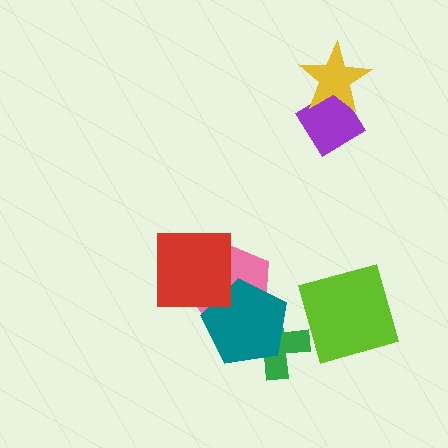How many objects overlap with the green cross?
2 objects overlap with the green cross.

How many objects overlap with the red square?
1 object overlaps with the red square.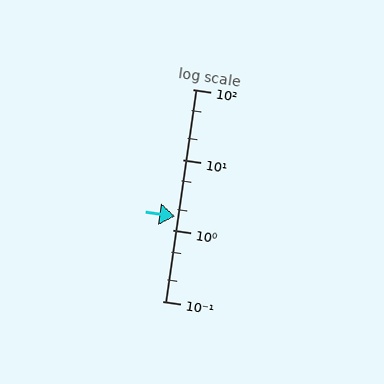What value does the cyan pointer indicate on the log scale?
The pointer indicates approximately 1.6.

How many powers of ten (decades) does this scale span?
The scale spans 3 decades, from 0.1 to 100.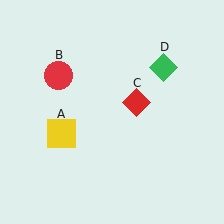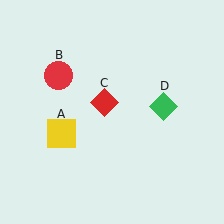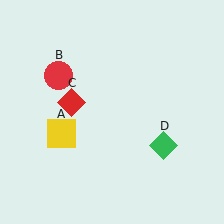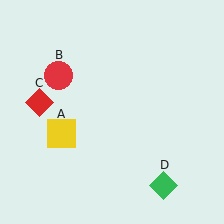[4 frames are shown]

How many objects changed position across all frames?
2 objects changed position: red diamond (object C), green diamond (object D).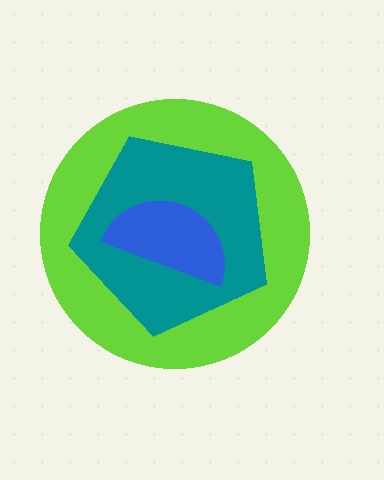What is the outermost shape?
The lime circle.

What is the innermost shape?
The blue semicircle.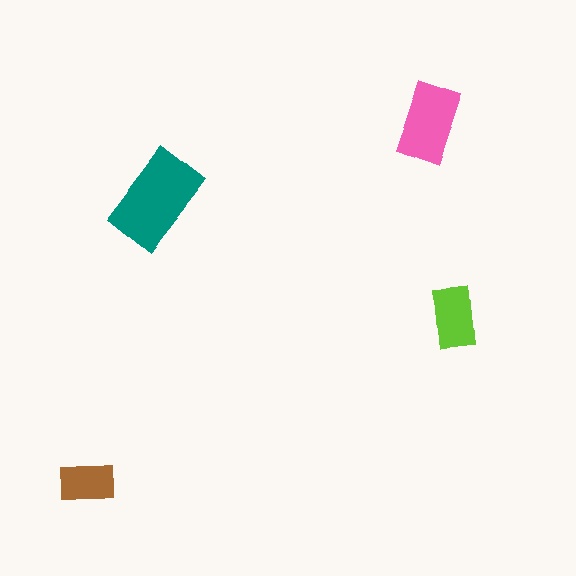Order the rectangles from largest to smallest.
the teal one, the pink one, the lime one, the brown one.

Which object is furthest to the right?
The lime rectangle is rightmost.